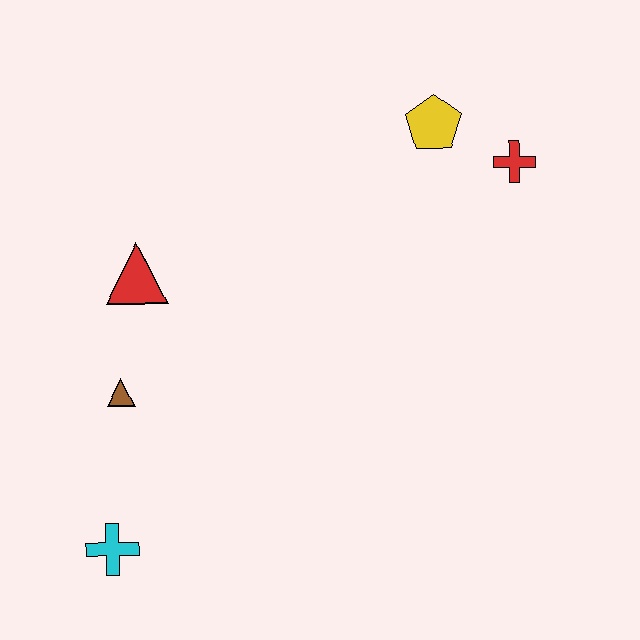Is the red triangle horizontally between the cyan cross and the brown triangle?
No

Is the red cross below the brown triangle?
No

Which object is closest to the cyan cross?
The brown triangle is closest to the cyan cross.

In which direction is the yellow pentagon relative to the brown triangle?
The yellow pentagon is to the right of the brown triangle.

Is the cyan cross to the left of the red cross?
Yes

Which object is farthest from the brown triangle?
The red cross is farthest from the brown triangle.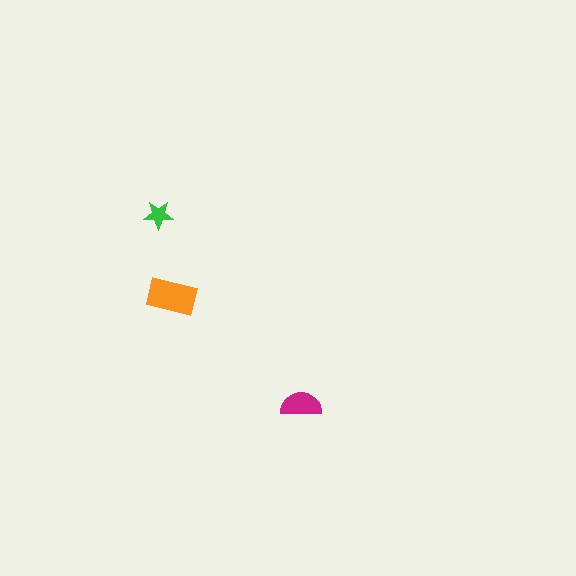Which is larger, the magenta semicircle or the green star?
The magenta semicircle.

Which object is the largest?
The orange rectangle.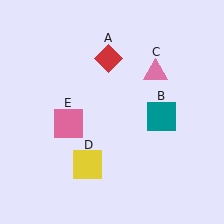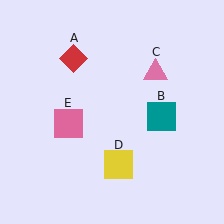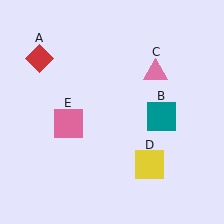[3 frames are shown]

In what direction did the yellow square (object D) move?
The yellow square (object D) moved right.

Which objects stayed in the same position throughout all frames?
Teal square (object B) and pink triangle (object C) and pink square (object E) remained stationary.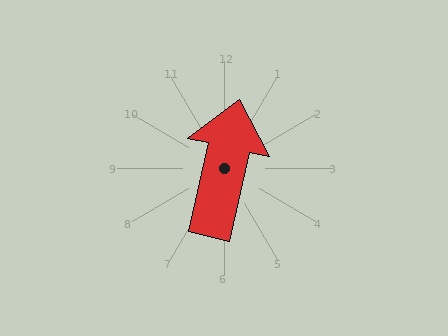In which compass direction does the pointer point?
North.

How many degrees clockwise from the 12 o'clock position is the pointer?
Approximately 13 degrees.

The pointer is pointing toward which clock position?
Roughly 12 o'clock.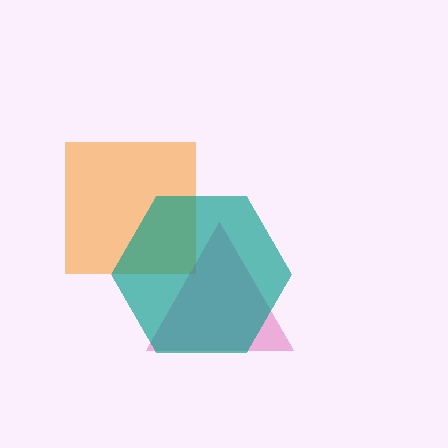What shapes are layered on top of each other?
The layered shapes are: an orange square, a pink triangle, a teal hexagon.